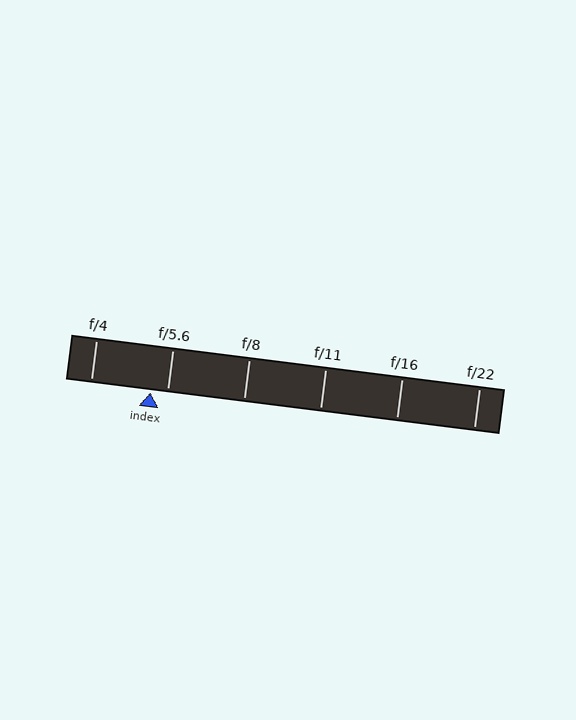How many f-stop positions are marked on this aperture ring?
There are 6 f-stop positions marked.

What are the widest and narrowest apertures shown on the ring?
The widest aperture shown is f/4 and the narrowest is f/22.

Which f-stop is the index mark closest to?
The index mark is closest to f/5.6.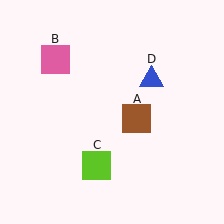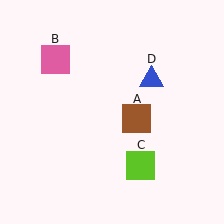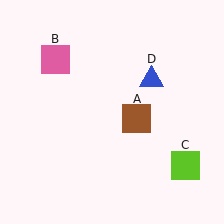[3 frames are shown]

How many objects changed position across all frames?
1 object changed position: lime square (object C).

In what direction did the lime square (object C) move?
The lime square (object C) moved right.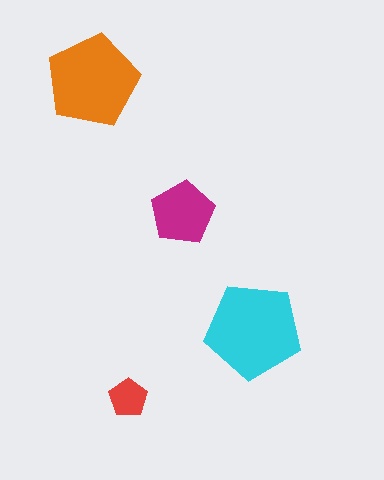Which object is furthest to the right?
The cyan pentagon is rightmost.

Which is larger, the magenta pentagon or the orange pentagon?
The orange one.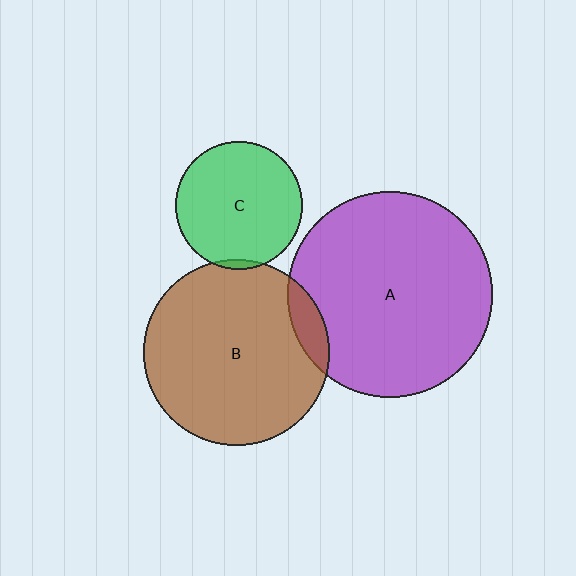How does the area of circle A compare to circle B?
Approximately 1.2 times.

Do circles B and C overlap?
Yes.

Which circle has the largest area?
Circle A (purple).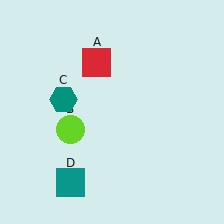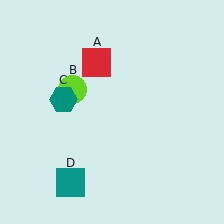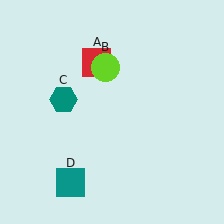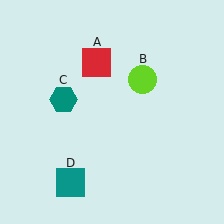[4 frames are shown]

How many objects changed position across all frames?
1 object changed position: lime circle (object B).